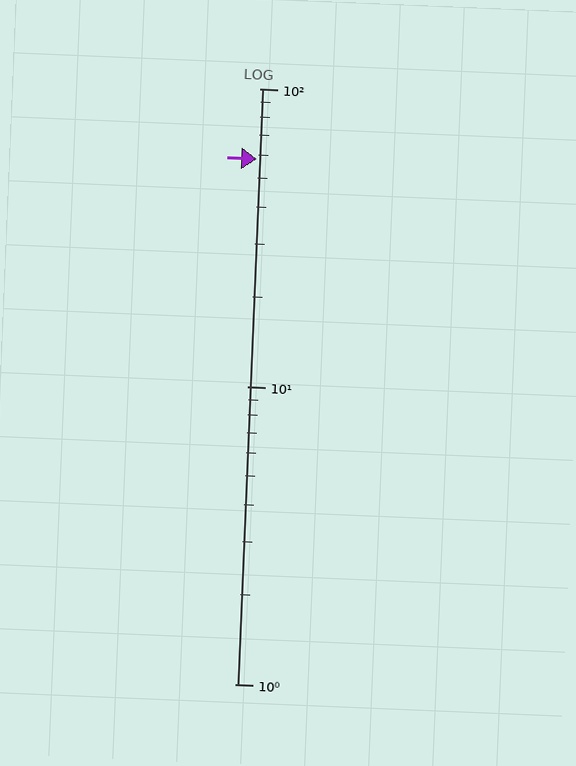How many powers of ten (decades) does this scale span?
The scale spans 2 decades, from 1 to 100.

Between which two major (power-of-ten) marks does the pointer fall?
The pointer is between 10 and 100.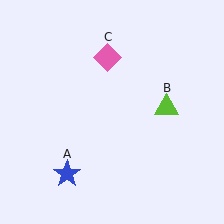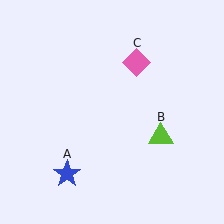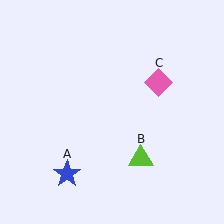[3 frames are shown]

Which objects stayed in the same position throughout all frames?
Blue star (object A) remained stationary.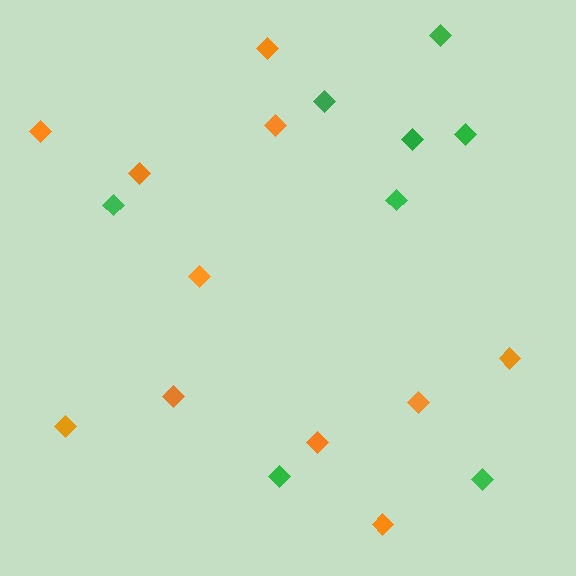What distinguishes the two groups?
There are 2 groups: one group of orange diamonds (11) and one group of green diamonds (8).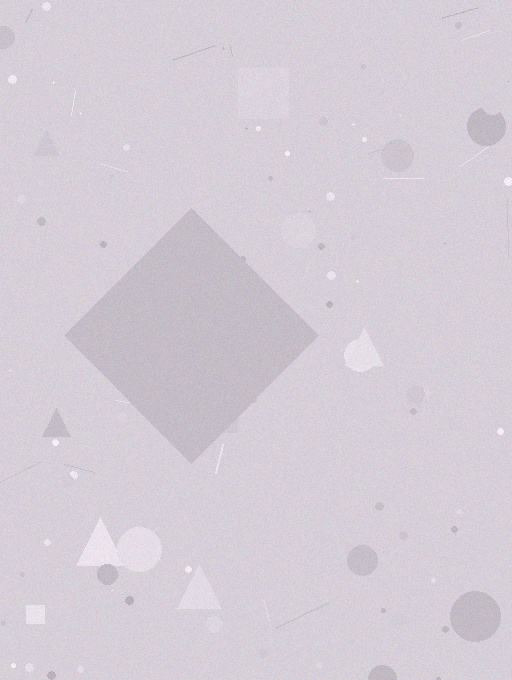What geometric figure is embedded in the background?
A diamond is embedded in the background.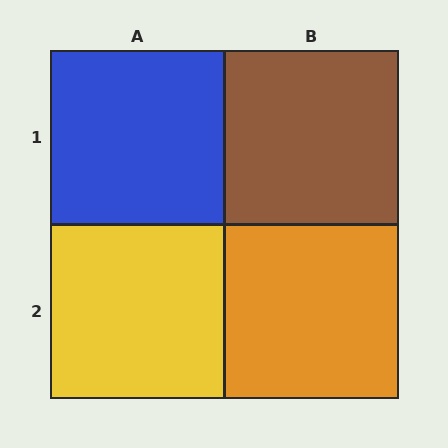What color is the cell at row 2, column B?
Orange.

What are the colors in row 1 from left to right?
Blue, brown.